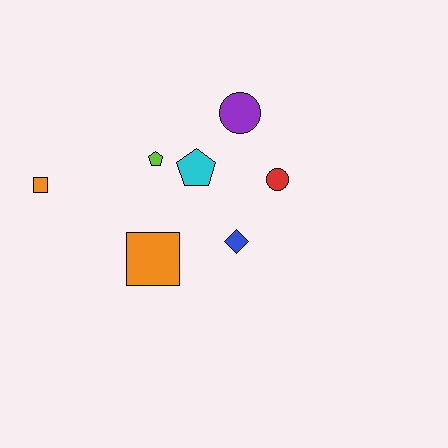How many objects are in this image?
There are 7 objects.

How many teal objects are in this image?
There are no teal objects.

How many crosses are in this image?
There are no crosses.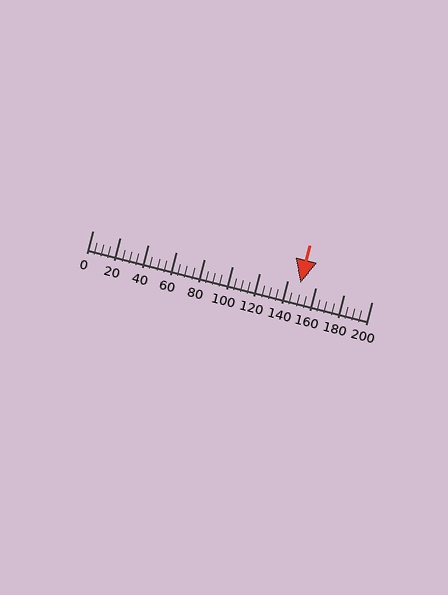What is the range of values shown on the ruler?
The ruler shows values from 0 to 200.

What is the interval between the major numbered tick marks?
The major tick marks are spaced 20 units apart.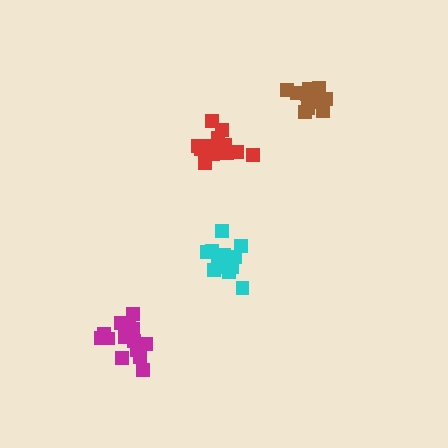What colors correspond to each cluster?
The clusters are colored: magenta, cyan, brown, red.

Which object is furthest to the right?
The brown cluster is rightmost.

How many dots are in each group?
Group 1: 15 dots, Group 2: 13 dots, Group 3: 16 dots, Group 4: 13 dots (57 total).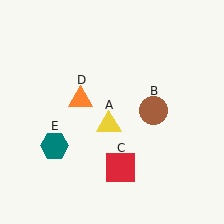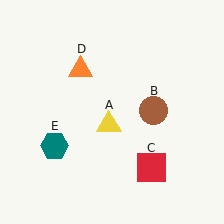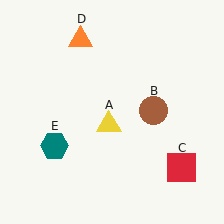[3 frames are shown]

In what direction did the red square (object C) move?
The red square (object C) moved right.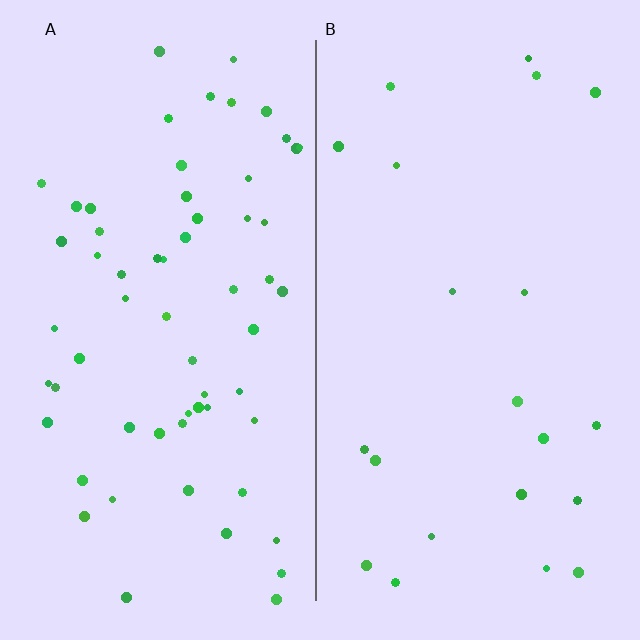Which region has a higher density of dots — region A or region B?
A (the left).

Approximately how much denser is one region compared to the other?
Approximately 2.9× — region A over region B.